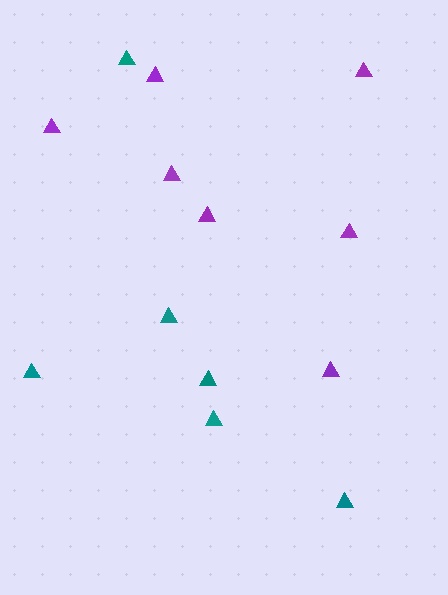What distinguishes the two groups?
There are 2 groups: one group of teal triangles (6) and one group of purple triangles (7).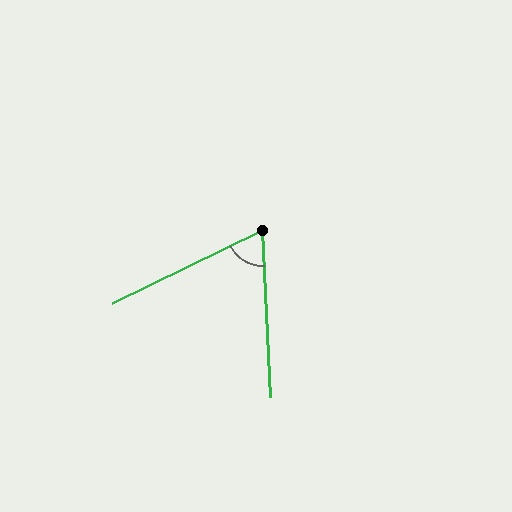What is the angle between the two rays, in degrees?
Approximately 67 degrees.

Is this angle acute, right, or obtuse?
It is acute.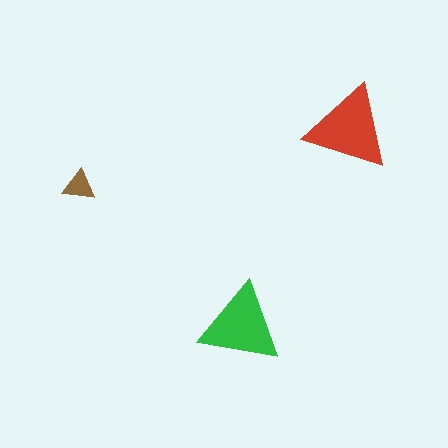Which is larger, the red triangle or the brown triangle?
The red one.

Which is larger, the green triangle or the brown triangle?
The green one.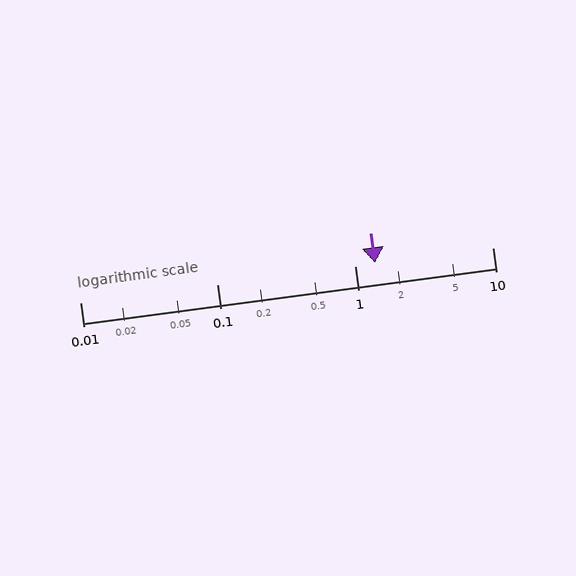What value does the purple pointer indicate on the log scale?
The pointer indicates approximately 1.4.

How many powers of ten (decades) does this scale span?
The scale spans 3 decades, from 0.01 to 10.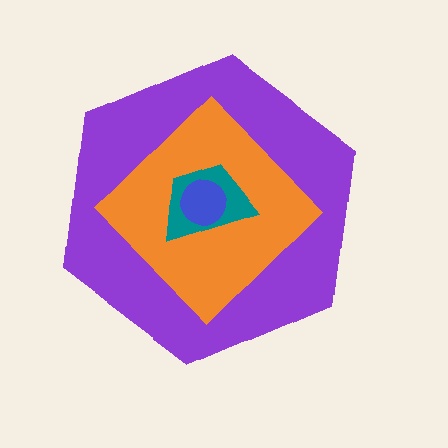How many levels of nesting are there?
4.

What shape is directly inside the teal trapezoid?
The blue circle.